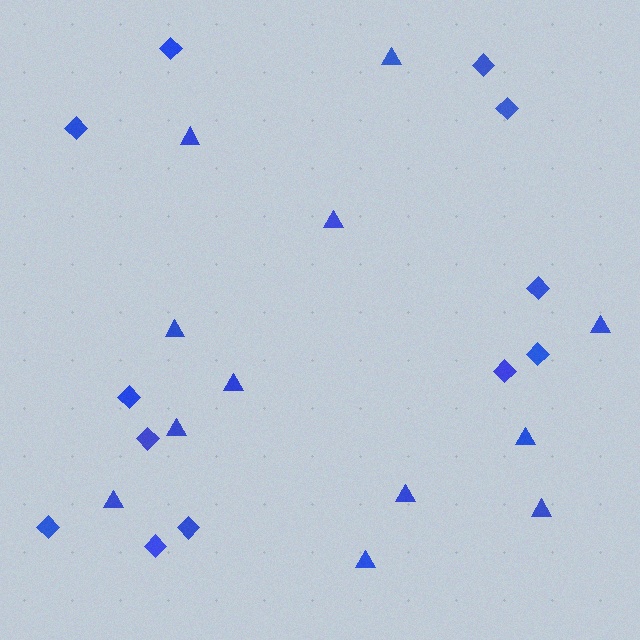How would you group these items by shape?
There are 2 groups: one group of triangles (12) and one group of diamonds (12).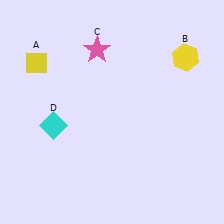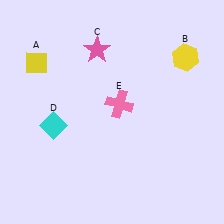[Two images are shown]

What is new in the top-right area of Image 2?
A pink cross (E) was added in the top-right area of Image 2.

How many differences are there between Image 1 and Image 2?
There is 1 difference between the two images.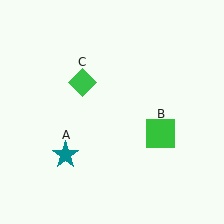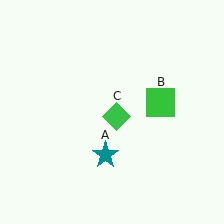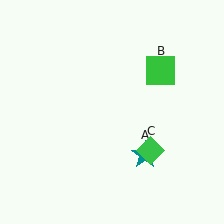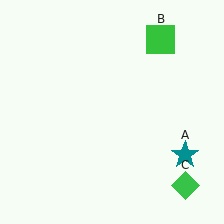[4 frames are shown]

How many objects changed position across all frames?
3 objects changed position: teal star (object A), green square (object B), green diamond (object C).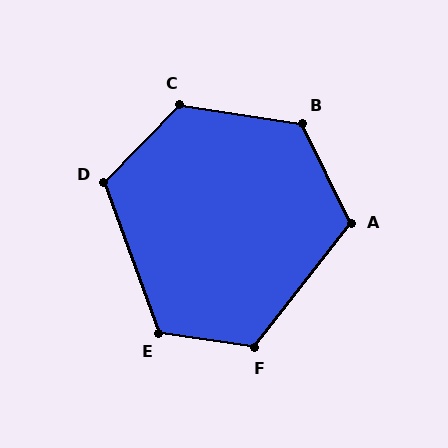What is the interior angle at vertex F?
Approximately 119 degrees (obtuse).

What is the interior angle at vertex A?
Approximately 116 degrees (obtuse).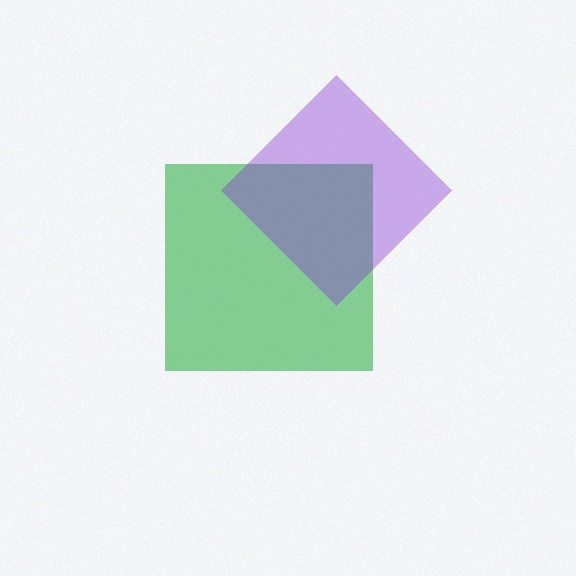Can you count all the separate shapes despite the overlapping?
Yes, there are 2 separate shapes.